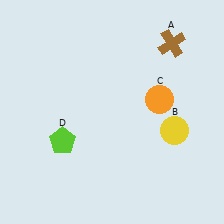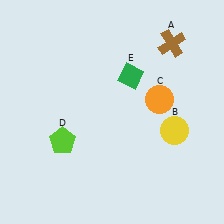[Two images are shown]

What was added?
A green diamond (E) was added in Image 2.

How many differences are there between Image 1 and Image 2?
There is 1 difference between the two images.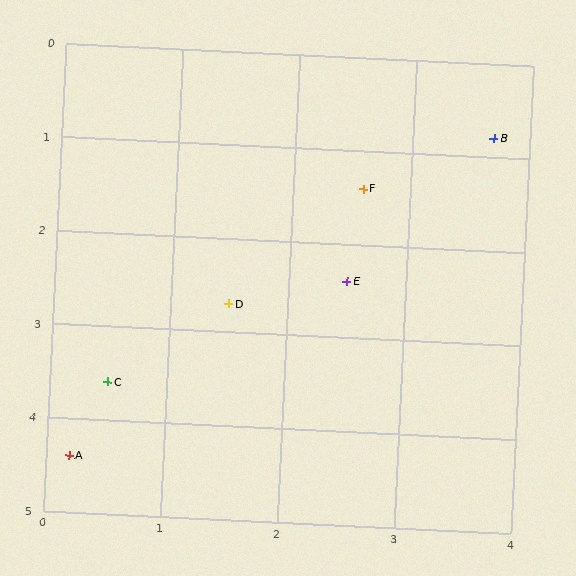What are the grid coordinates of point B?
Point B is at approximately (3.7, 0.8).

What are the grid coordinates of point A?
Point A is at approximately (0.2, 4.4).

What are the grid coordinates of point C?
Point C is at approximately (0.5, 3.6).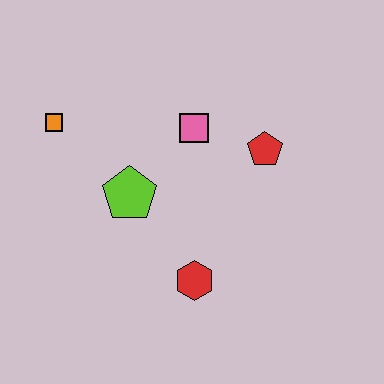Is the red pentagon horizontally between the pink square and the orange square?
No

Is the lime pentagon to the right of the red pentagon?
No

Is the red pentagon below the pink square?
Yes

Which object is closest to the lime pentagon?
The pink square is closest to the lime pentagon.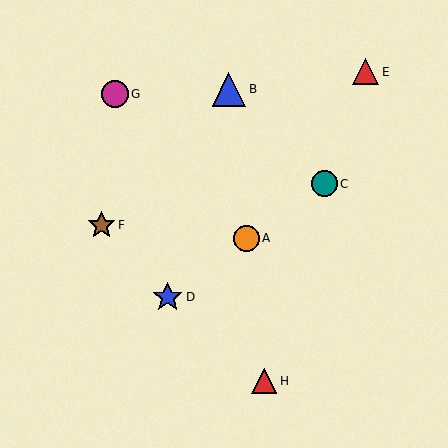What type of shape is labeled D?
Shape D is a blue star.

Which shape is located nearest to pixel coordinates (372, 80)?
The red triangle (labeled E) at (366, 72) is nearest to that location.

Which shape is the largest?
The blue triangle (labeled B) is the largest.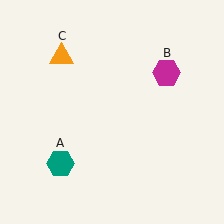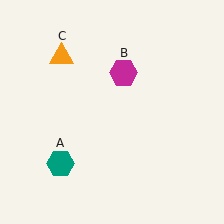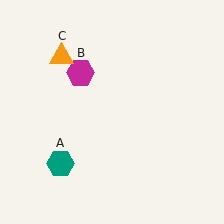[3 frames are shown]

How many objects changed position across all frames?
1 object changed position: magenta hexagon (object B).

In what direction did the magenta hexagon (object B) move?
The magenta hexagon (object B) moved left.